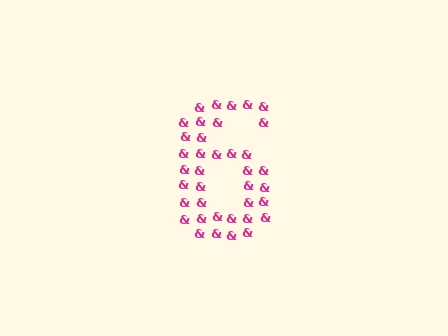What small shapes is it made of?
It is made of small ampersands.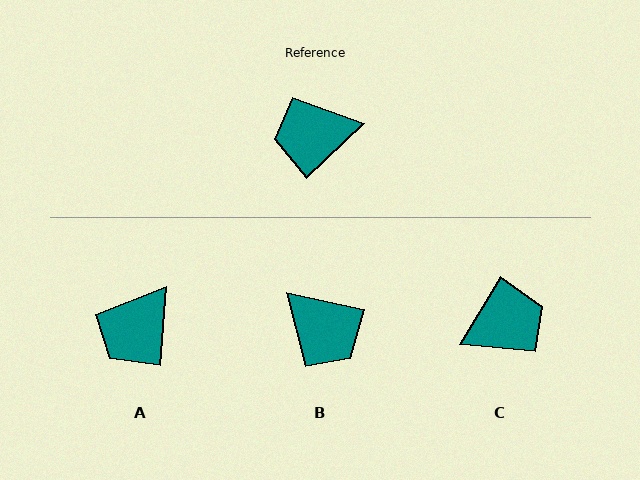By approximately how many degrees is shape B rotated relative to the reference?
Approximately 124 degrees counter-clockwise.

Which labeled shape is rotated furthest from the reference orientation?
C, about 165 degrees away.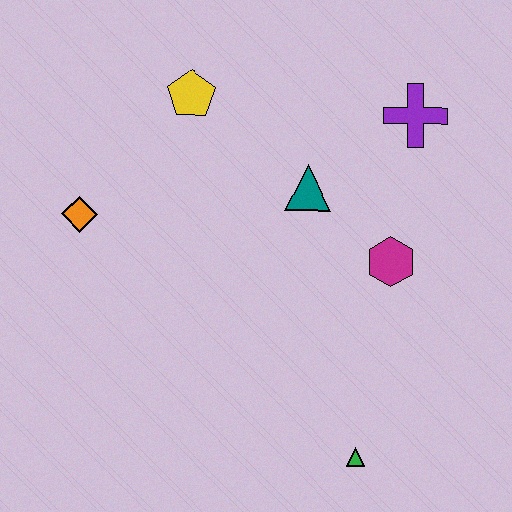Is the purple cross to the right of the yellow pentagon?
Yes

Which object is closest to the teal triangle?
The magenta hexagon is closest to the teal triangle.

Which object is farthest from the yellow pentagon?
The green triangle is farthest from the yellow pentagon.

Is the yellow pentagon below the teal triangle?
No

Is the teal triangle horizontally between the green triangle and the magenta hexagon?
No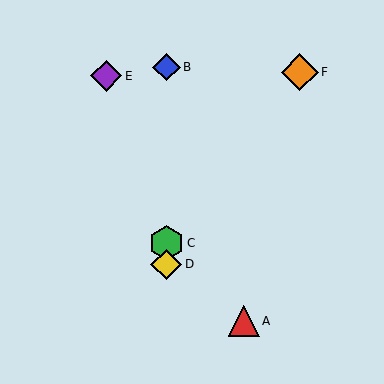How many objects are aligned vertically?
3 objects (B, C, D) are aligned vertically.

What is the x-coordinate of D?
Object D is at x≈166.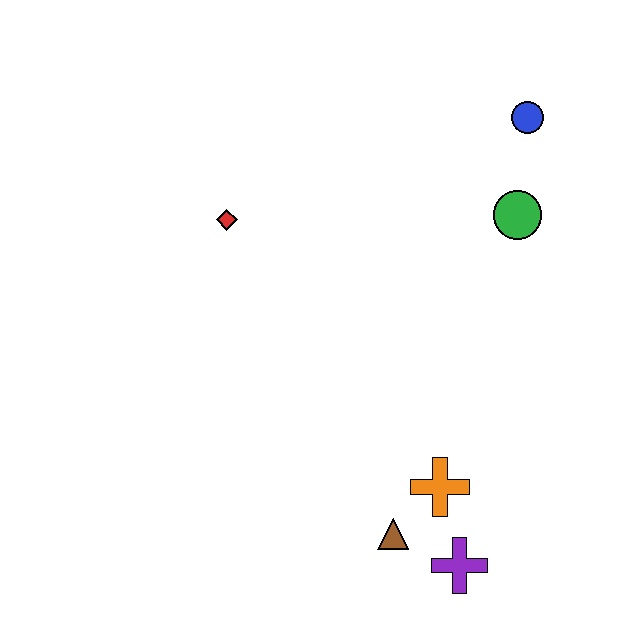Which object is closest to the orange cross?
The brown triangle is closest to the orange cross.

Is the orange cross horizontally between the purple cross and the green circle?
No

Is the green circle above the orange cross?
Yes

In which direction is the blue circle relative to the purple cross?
The blue circle is above the purple cross.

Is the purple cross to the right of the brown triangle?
Yes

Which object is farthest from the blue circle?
The purple cross is farthest from the blue circle.